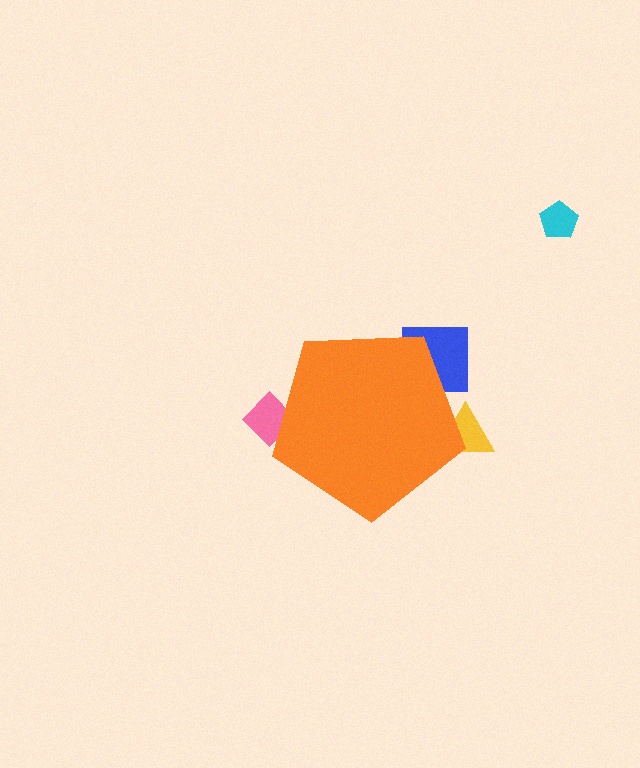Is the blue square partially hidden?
Yes, the blue square is partially hidden behind the orange pentagon.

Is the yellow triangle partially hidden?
Yes, the yellow triangle is partially hidden behind the orange pentagon.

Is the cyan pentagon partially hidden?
No, the cyan pentagon is fully visible.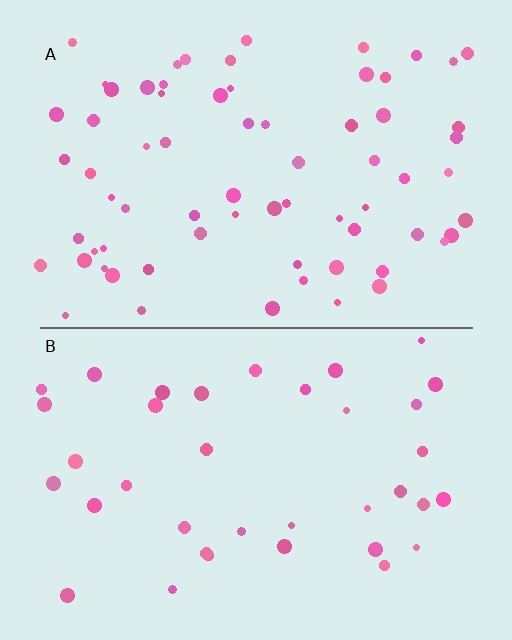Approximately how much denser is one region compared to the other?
Approximately 1.8× — region A over region B.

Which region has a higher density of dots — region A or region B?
A (the top).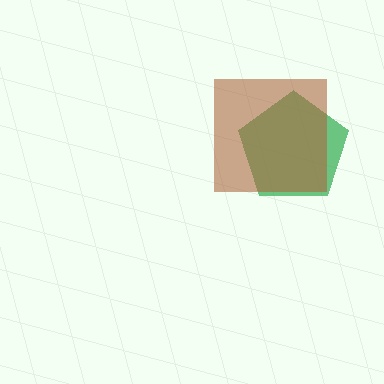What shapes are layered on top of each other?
The layered shapes are: a green pentagon, a brown square.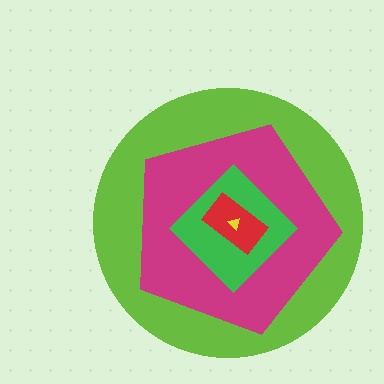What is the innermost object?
The yellow triangle.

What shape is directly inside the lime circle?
The magenta pentagon.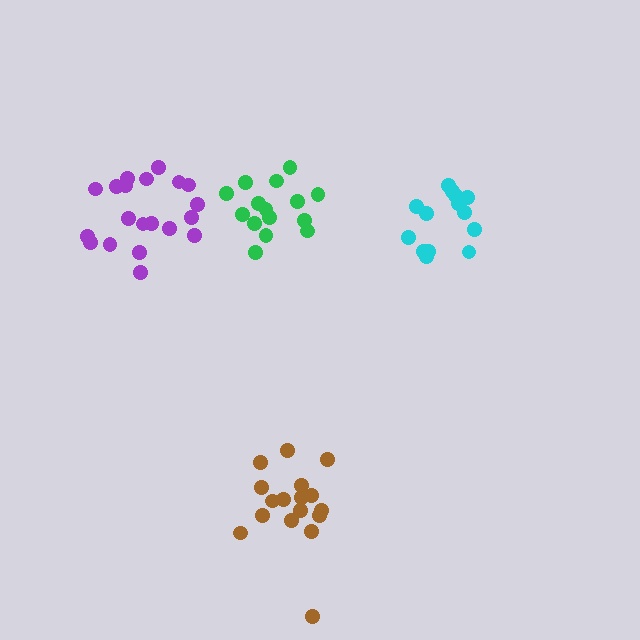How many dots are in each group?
Group 1: 17 dots, Group 2: 15 dots, Group 3: 20 dots, Group 4: 15 dots (67 total).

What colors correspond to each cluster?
The clusters are colored: brown, cyan, purple, green.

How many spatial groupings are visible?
There are 4 spatial groupings.